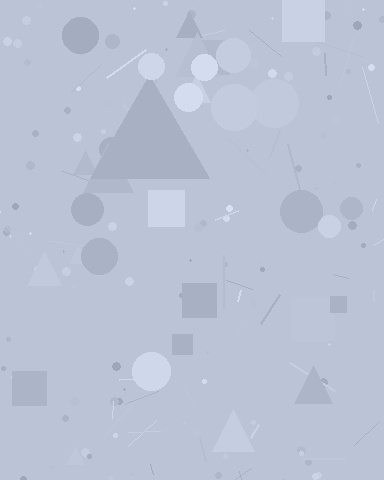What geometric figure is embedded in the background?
A triangle is embedded in the background.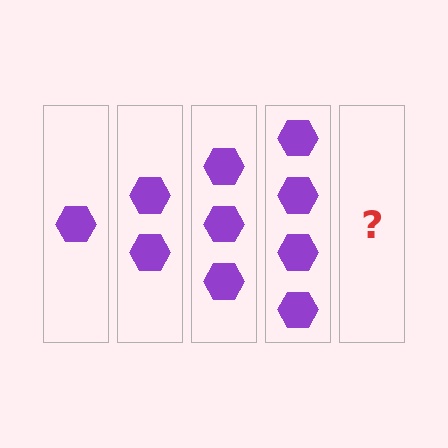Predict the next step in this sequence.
The next step is 5 hexagons.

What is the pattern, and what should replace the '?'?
The pattern is that each step adds one more hexagon. The '?' should be 5 hexagons.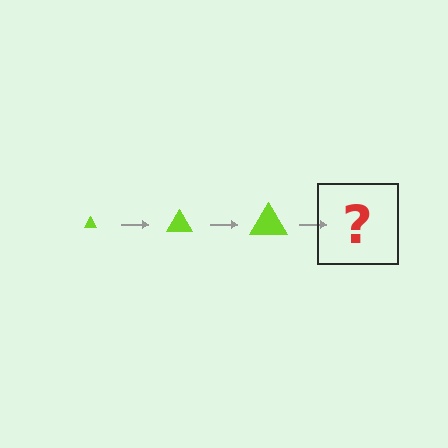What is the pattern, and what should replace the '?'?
The pattern is that the triangle gets progressively larger each step. The '?' should be a lime triangle, larger than the previous one.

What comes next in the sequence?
The next element should be a lime triangle, larger than the previous one.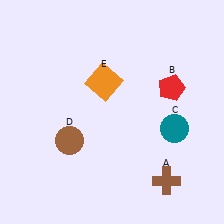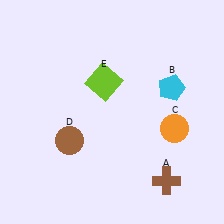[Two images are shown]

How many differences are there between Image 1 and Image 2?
There are 3 differences between the two images.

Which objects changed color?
B changed from red to cyan. C changed from teal to orange. E changed from orange to lime.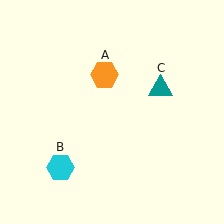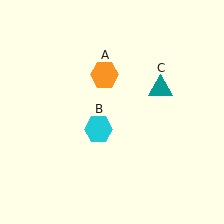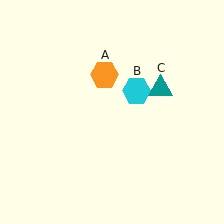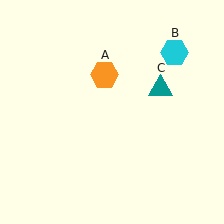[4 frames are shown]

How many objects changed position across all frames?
1 object changed position: cyan hexagon (object B).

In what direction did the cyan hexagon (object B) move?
The cyan hexagon (object B) moved up and to the right.